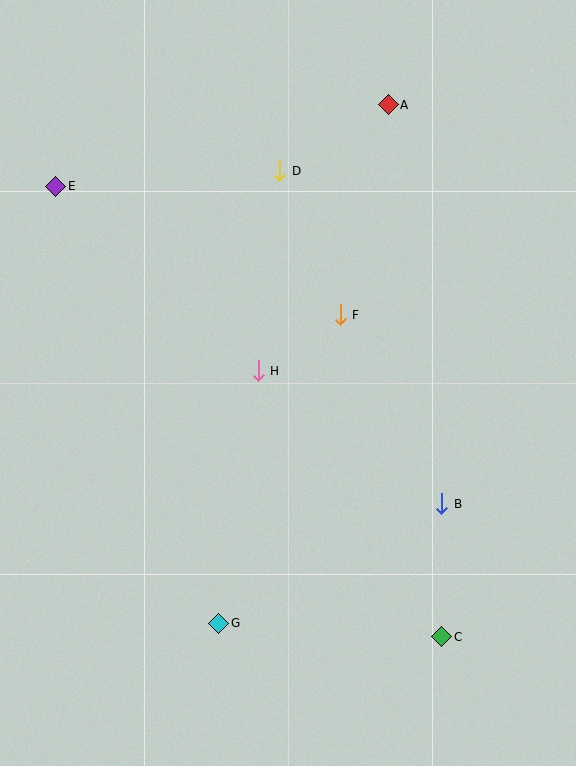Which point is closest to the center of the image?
Point H at (258, 371) is closest to the center.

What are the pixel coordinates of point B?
Point B is at (442, 504).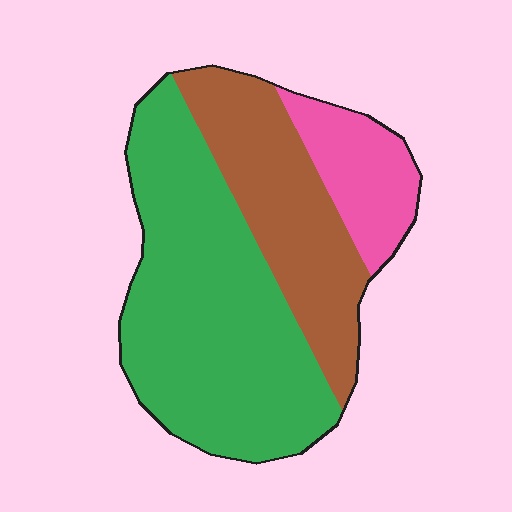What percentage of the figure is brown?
Brown covers about 30% of the figure.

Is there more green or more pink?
Green.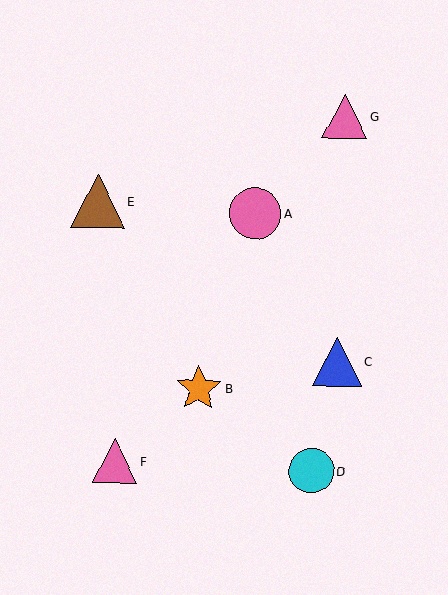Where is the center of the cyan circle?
The center of the cyan circle is at (312, 471).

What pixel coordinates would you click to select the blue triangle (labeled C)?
Click at (337, 362) to select the blue triangle C.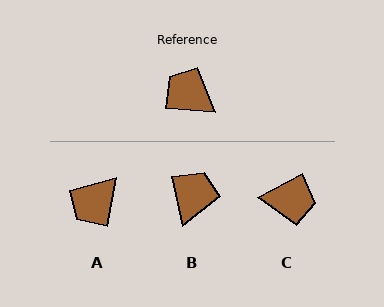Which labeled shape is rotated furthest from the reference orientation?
C, about 149 degrees away.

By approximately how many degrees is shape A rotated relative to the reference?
Approximately 84 degrees counter-clockwise.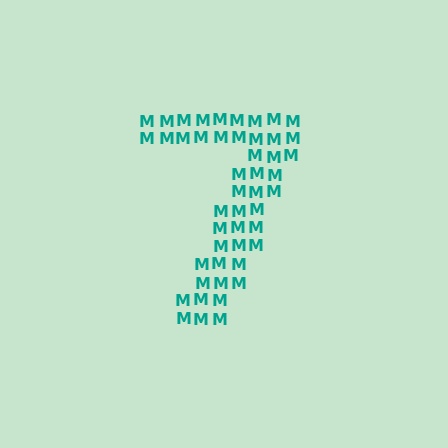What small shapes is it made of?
It is made of small letter M's.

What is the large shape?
The large shape is the digit 7.